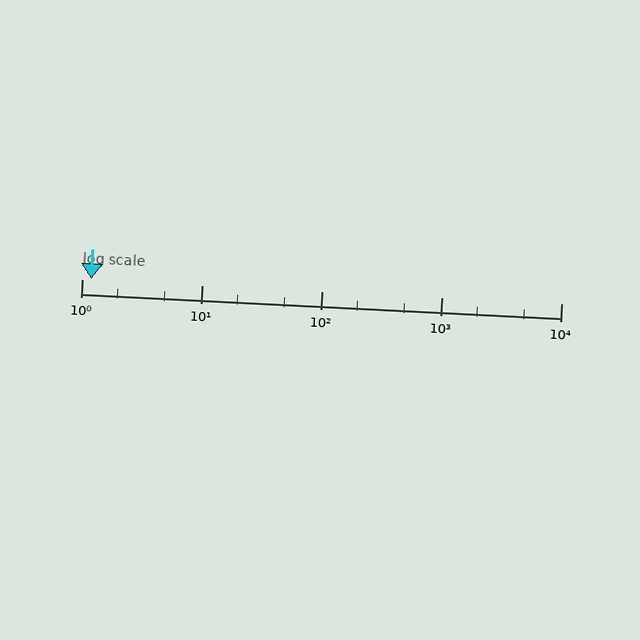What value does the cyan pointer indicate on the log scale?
The pointer indicates approximately 1.2.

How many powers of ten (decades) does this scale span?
The scale spans 4 decades, from 1 to 10000.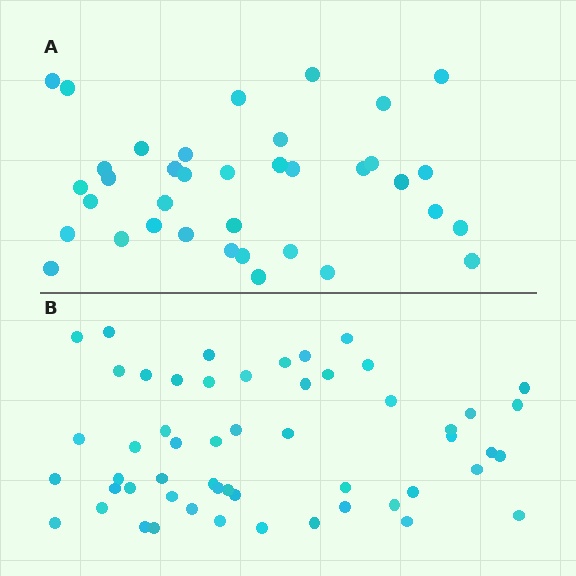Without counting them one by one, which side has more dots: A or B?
Region B (the bottom region) has more dots.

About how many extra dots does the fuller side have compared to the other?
Region B has approximately 15 more dots than region A.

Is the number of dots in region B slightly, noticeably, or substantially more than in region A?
Region B has substantially more. The ratio is roughly 1.5 to 1.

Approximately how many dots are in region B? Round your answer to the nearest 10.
About 50 dots. (The exact count is 54, which rounds to 50.)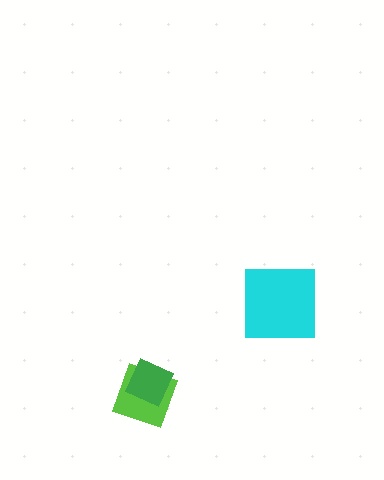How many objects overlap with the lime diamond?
1 object overlaps with the lime diamond.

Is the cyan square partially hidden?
No, no other shape covers it.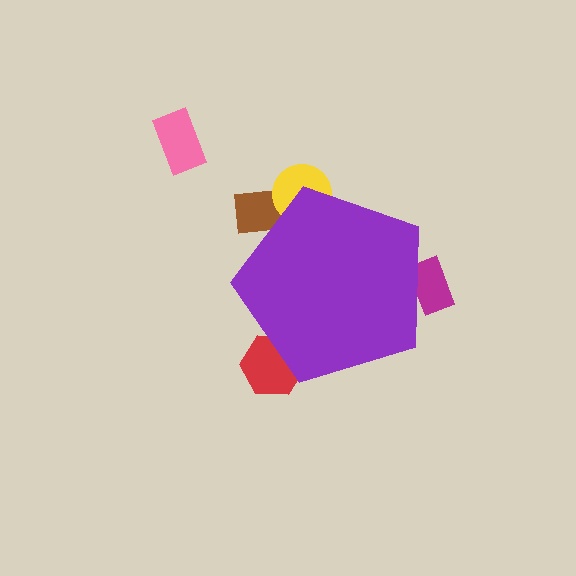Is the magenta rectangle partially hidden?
Yes, the magenta rectangle is partially hidden behind the purple pentagon.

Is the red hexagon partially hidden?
Yes, the red hexagon is partially hidden behind the purple pentagon.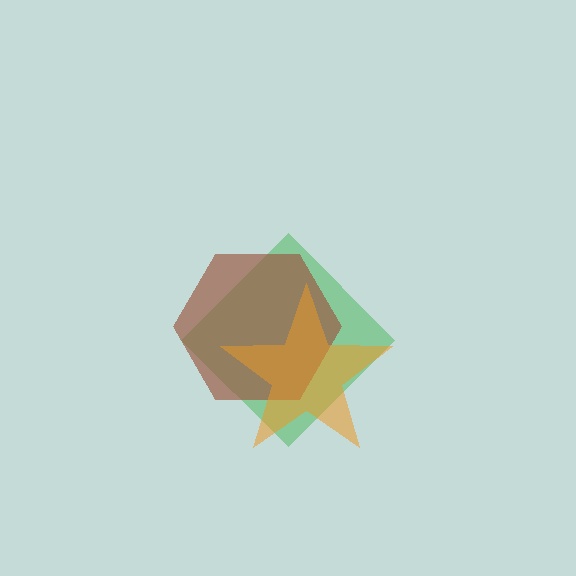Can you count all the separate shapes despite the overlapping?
Yes, there are 3 separate shapes.